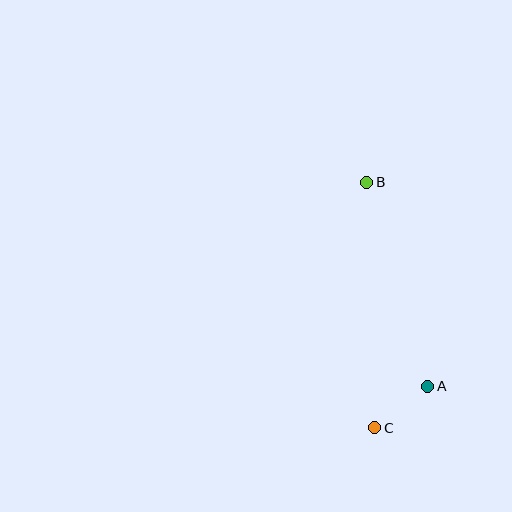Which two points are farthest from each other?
Points B and C are farthest from each other.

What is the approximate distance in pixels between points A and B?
The distance between A and B is approximately 213 pixels.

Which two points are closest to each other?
Points A and C are closest to each other.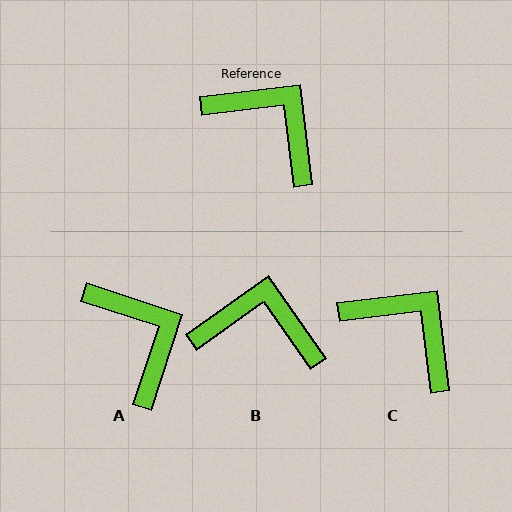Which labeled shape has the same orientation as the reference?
C.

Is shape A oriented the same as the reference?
No, it is off by about 25 degrees.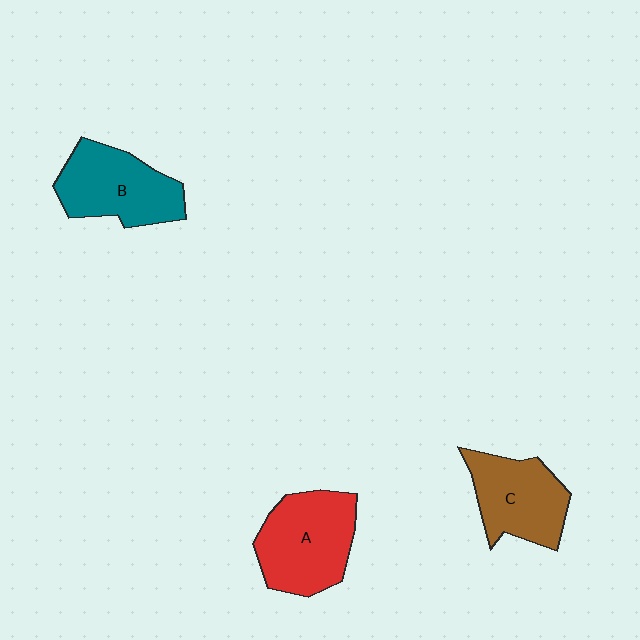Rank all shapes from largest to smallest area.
From largest to smallest: A (red), B (teal), C (brown).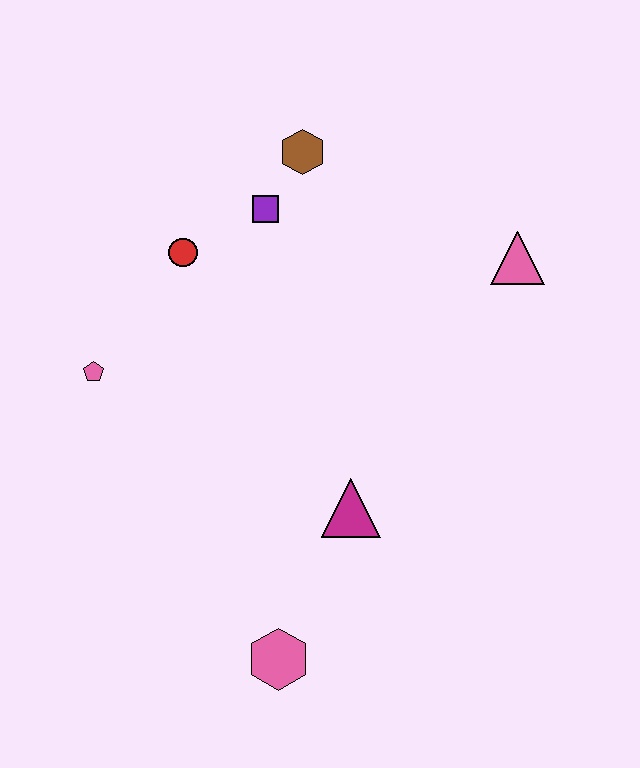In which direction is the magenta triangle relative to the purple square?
The magenta triangle is below the purple square.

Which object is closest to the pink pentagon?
The red circle is closest to the pink pentagon.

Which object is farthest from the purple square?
The pink hexagon is farthest from the purple square.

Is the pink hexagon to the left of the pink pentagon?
No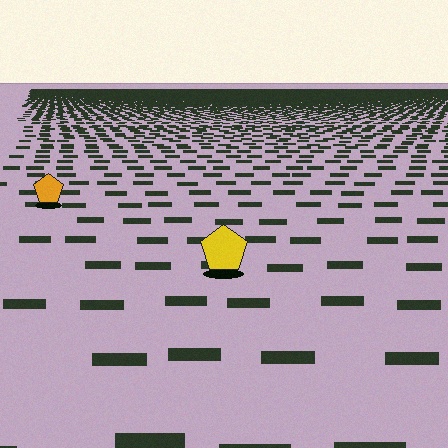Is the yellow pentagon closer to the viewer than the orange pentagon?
Yes. The yellow pentagon is closer — you can tell from the texture gradient: the ground texture is coarser near it.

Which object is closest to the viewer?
The yellow pentagon is closest. The texture marks near it are larger and more spread out.